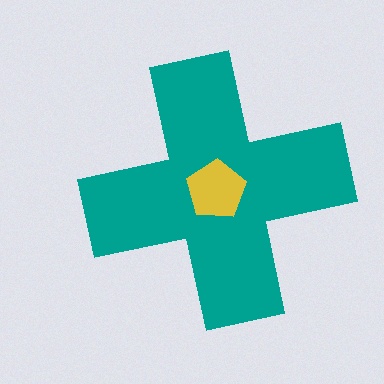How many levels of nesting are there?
2.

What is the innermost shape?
The yellow pentagon.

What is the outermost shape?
The teal cross.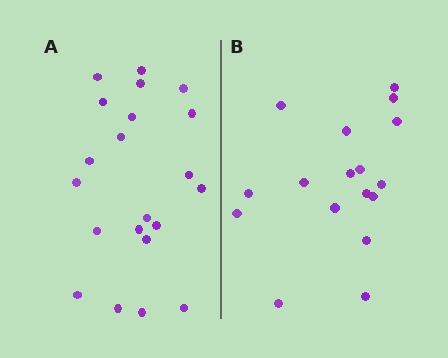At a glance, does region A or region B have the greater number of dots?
Region A (the left region) has more dots.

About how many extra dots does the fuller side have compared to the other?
Region A has about 4 more dots than region B.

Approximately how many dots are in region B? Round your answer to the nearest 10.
About 20 dots. (The exact count is 17, which rounds to 20.)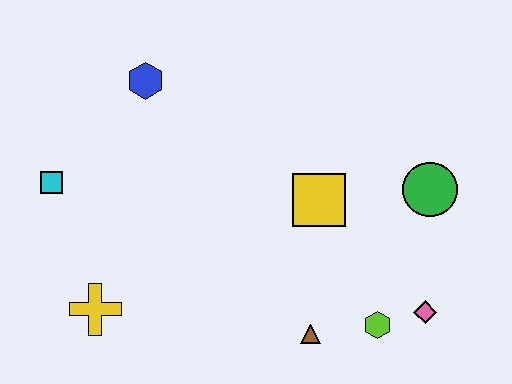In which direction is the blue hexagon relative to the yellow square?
The blue hexagon is to the left of the yellow square.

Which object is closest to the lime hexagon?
The pink diamond is closest to the lime hexagon.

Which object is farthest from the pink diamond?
The cyan square is farthest from the pink diamond.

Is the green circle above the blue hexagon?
No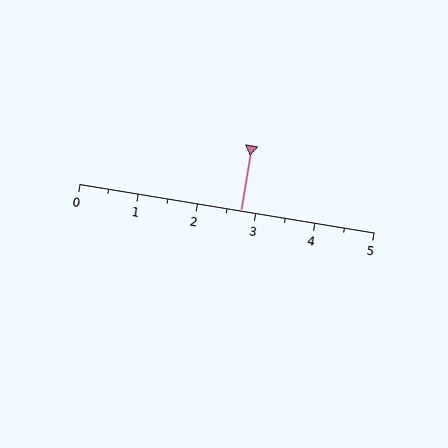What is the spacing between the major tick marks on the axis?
The major ticks are spaced 1 apart.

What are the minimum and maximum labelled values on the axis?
The axis runs from 0 to 5.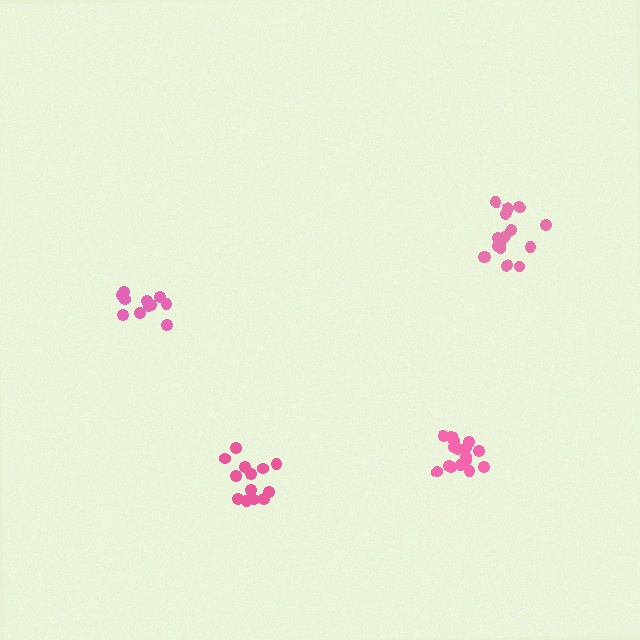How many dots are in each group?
Group 1: 16 dots, Group 2: 13 dots, Group 3: 16 dots, Group 4: 11 dots (56 total).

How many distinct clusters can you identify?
There are 4 distinct clusters.